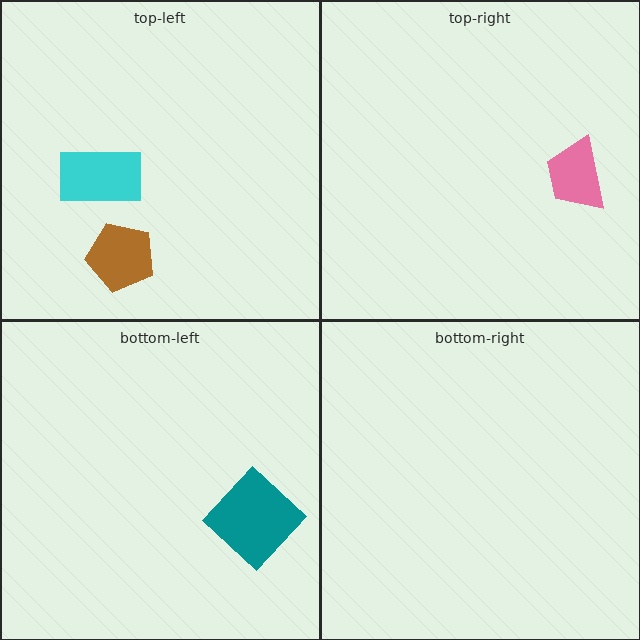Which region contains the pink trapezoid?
The top-right region.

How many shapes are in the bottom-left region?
1.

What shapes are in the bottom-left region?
The teal diamond.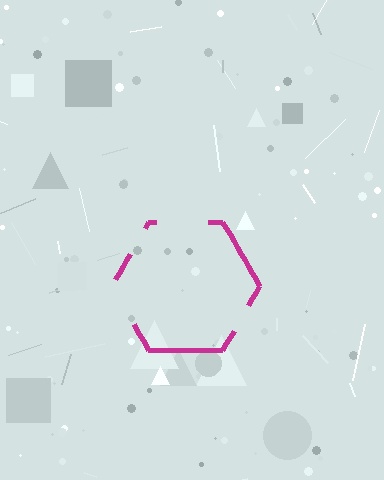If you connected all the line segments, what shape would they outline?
They would outline a hexagon.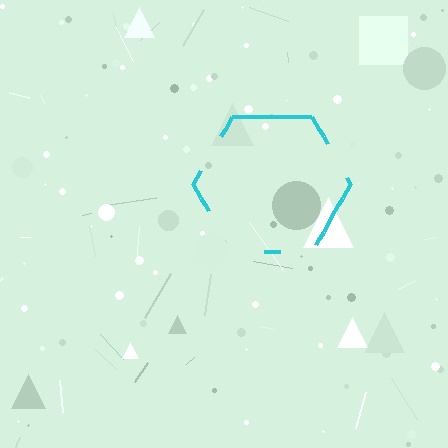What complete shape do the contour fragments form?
The contour fragments form a hexagon.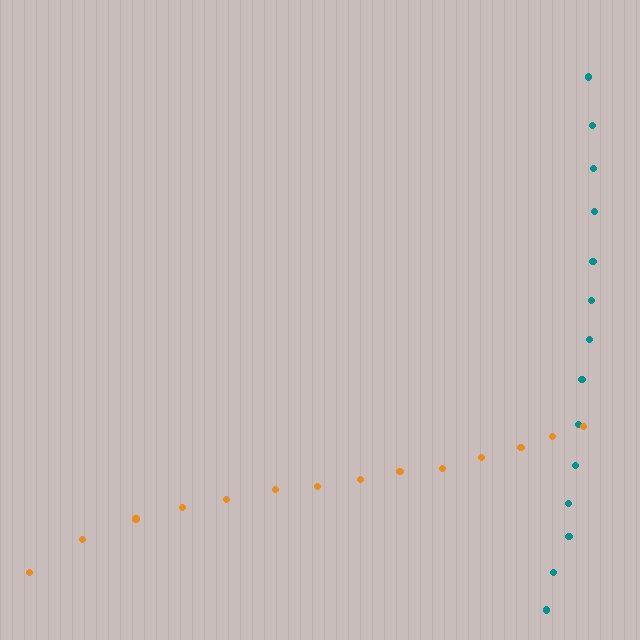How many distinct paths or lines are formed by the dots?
There are 2 distinct paths.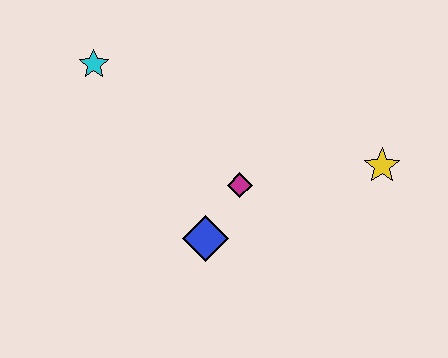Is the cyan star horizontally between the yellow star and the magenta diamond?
No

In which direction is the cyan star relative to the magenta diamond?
The cyan star is to the left of the magenta diamond.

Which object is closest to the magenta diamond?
The blue diamond is closest to the magenta diamond.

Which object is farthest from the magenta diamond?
The cyan star is farthest from the magenta diamond.